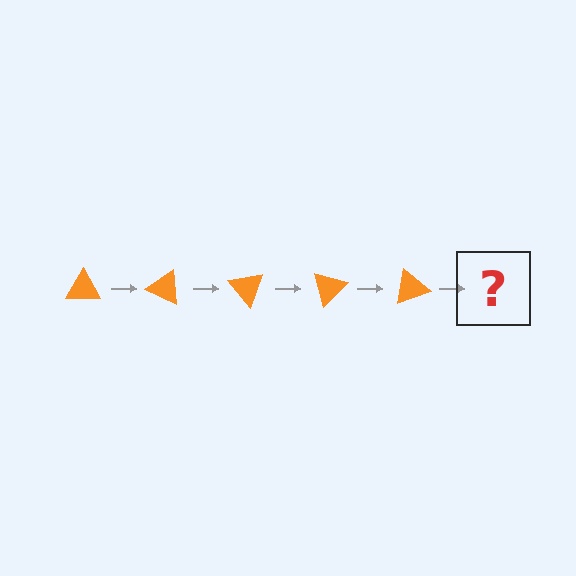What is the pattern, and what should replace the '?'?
The pattern is that the triangle rotates 25 degrees each step. The '?' should be an orange triangle rotated 125 degrees.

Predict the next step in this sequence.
The next step is an orange triangle rotated 125 degrees.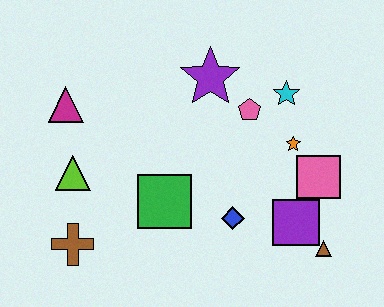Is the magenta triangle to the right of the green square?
No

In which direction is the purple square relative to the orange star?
The purple square is below the orange star.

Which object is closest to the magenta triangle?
The lime triangle is closest to the magenta triangle.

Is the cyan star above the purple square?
Yes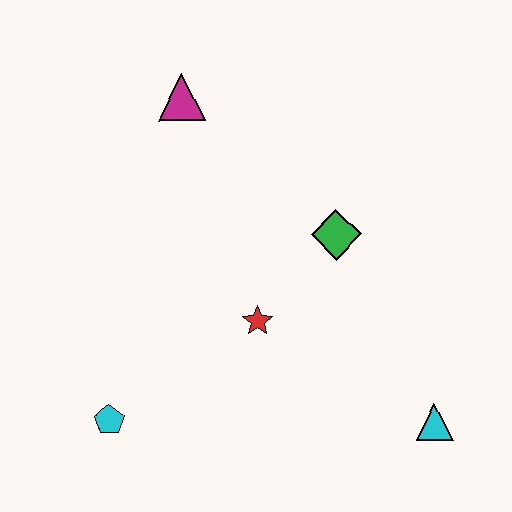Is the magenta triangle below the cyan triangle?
No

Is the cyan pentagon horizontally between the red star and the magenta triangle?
No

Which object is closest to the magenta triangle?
The green diamond is closest to the magenta triangle.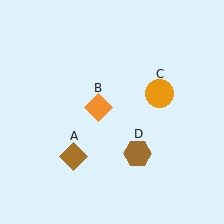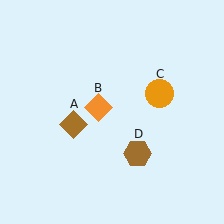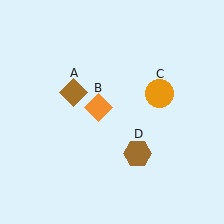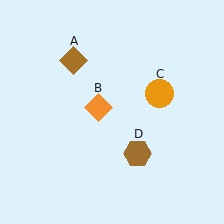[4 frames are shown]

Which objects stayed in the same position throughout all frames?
Orange diamond (object B) and orange circle (object C) and brown hexagon (object D) remained stationary.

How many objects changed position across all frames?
1 object changed position: brown diamond (object A).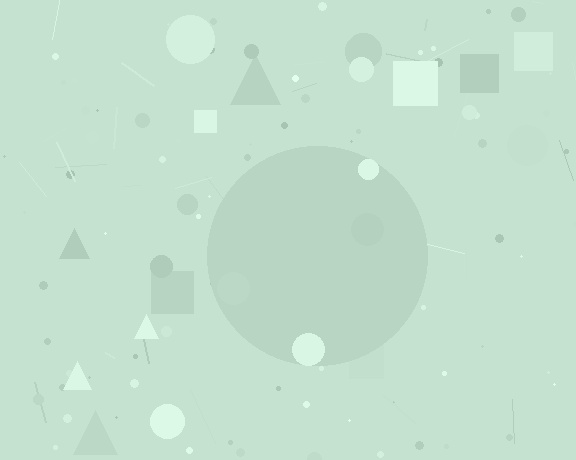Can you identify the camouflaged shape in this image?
The camouflaged shape is a circle.